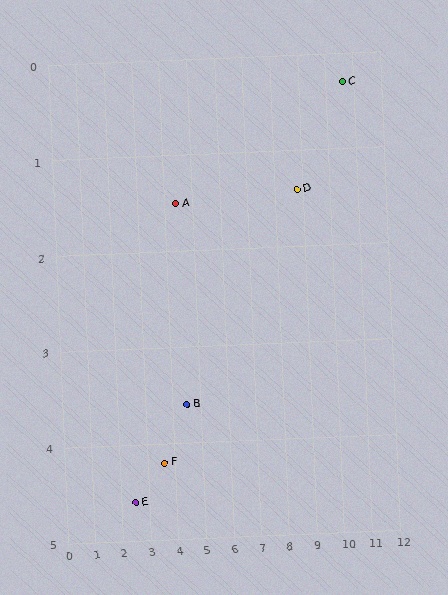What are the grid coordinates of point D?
Point D is at approximately (8.8, 1.4).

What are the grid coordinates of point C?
Point C is at approximately (10.6, 0.3).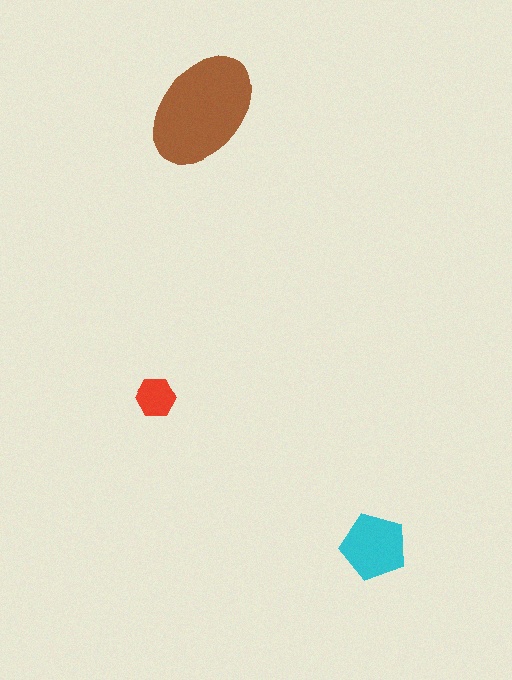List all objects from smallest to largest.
The red hexagon, the cyan pentagon, the brown ellipse.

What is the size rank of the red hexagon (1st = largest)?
3rd.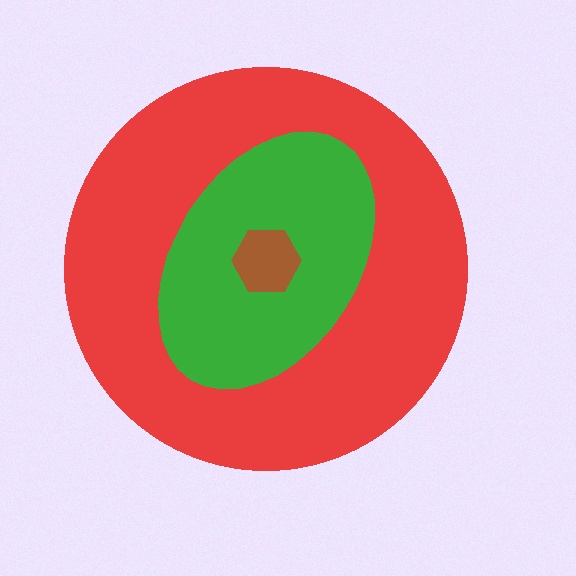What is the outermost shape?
The red circle.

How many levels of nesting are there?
3.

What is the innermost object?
The brown hexagon.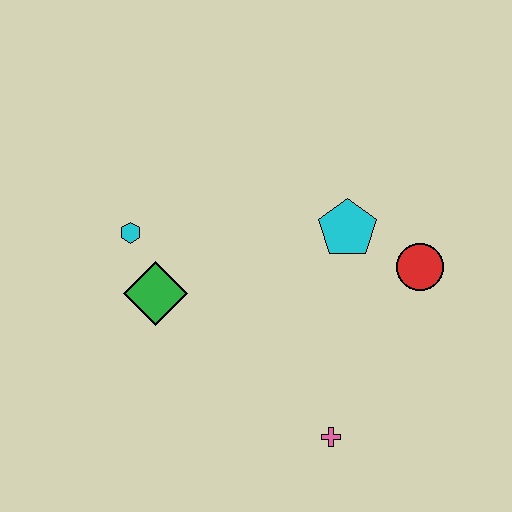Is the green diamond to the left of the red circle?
Yes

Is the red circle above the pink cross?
Yes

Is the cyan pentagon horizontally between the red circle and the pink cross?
Yes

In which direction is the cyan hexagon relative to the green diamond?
The cyan hexagon is above the green diamond.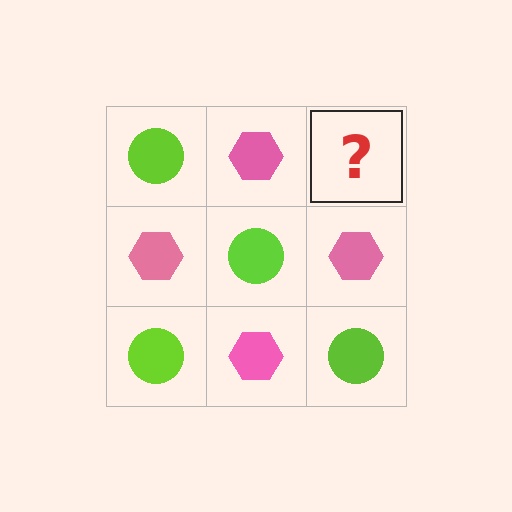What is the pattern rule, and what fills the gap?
The rule is that it alternates lime circle and pink hexagon in a checkerboard pattern. The gap should be filled with a lime circle.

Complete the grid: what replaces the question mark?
The question mark should be replaced with a lime circle.